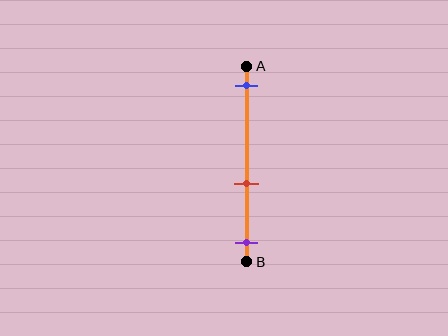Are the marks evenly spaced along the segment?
No, the marks are not evenly spaced.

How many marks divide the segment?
There are 3 marks dividing the segment.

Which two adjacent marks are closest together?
The red and purple marks are the closest adjacent pair.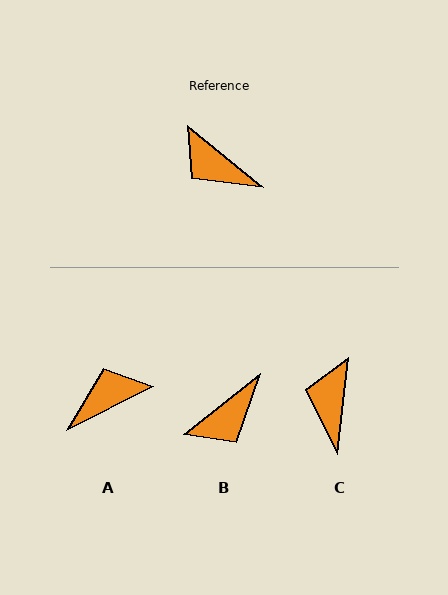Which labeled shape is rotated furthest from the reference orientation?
A, about 114 degrees away.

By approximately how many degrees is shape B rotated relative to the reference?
Approximately 77 degrees counter-clockwise.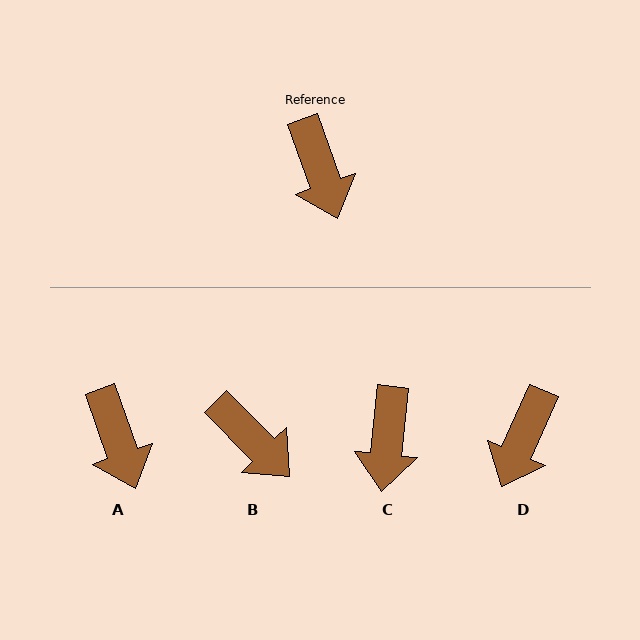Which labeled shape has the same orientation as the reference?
A.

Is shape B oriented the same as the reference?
No, it is off by about 25 degrees.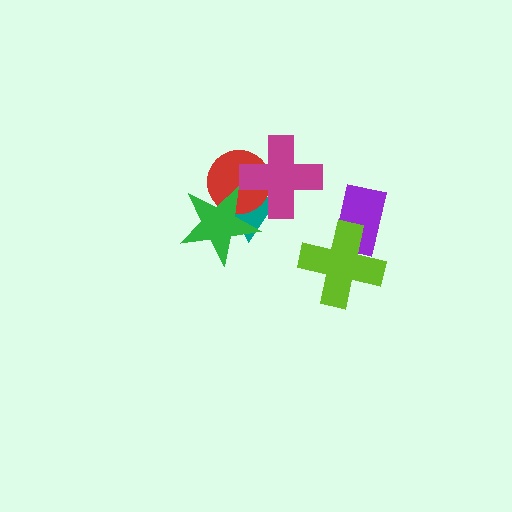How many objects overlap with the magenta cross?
2 objects overlap with the magenta cross.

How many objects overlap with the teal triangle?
3 objects overlap with the teal triangle.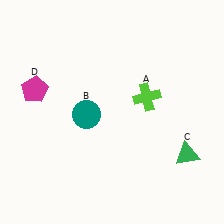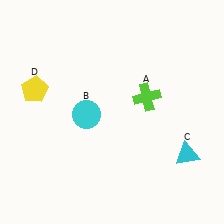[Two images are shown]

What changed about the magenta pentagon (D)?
In Image 1, D is magenta. In Image 2, it changed to yellow.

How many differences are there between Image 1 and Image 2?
There are 3 differences between the two images.